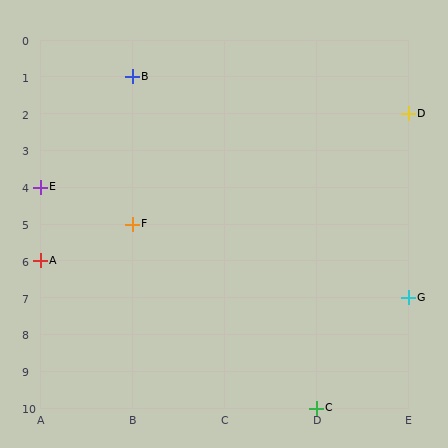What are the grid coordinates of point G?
Point G is at grid coordinates (E, 7).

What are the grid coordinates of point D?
Point D is at grid coordinates (E, 2).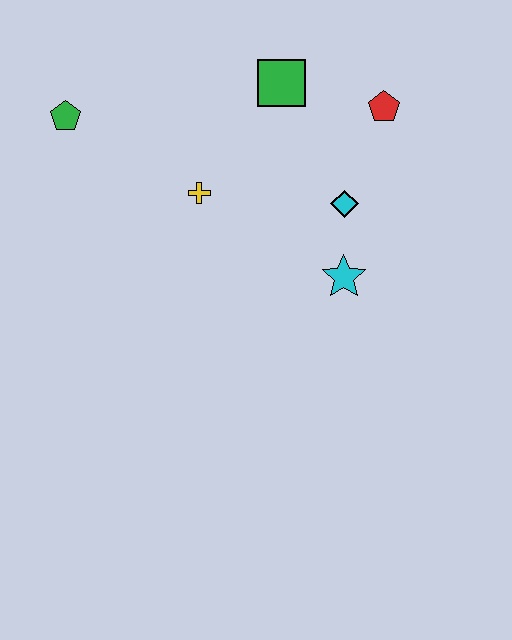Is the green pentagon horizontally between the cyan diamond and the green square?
No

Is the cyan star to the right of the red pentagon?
No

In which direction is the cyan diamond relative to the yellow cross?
The cyan diamond is to the right of the yellow cross.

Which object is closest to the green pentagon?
The yellow cross is closest to the green pentagon.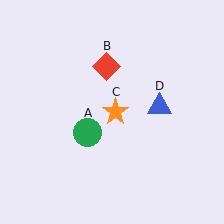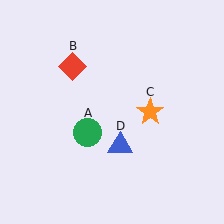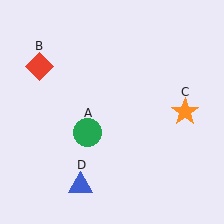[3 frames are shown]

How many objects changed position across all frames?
3 objects changed position: red diamond (object B), orange star (object C), blue triangle (object D).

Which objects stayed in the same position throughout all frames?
Green circle (object A) remained stationary.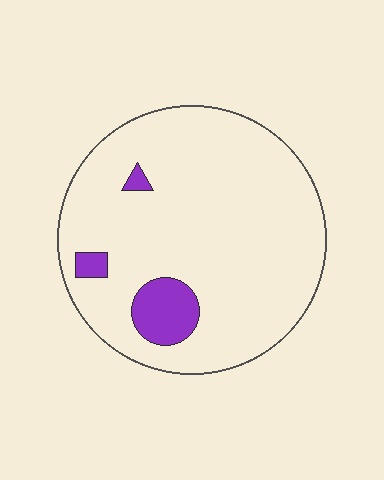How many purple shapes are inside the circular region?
3.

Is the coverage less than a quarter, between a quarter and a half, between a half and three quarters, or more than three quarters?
Less than a quarter.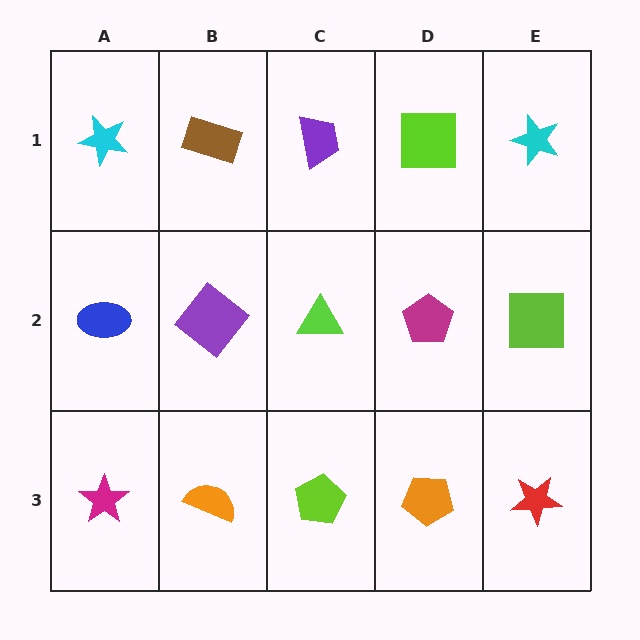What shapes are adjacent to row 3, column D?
A magenta pentagon (row 2, column D), a lime pentagon (row 3, column C), a red star (row 3, column E).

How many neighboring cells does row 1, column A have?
2.